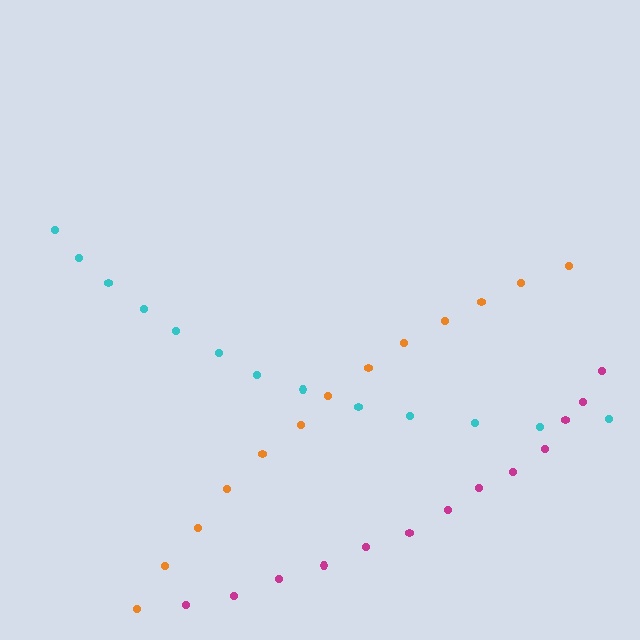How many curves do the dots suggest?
There are 3 distinct paths.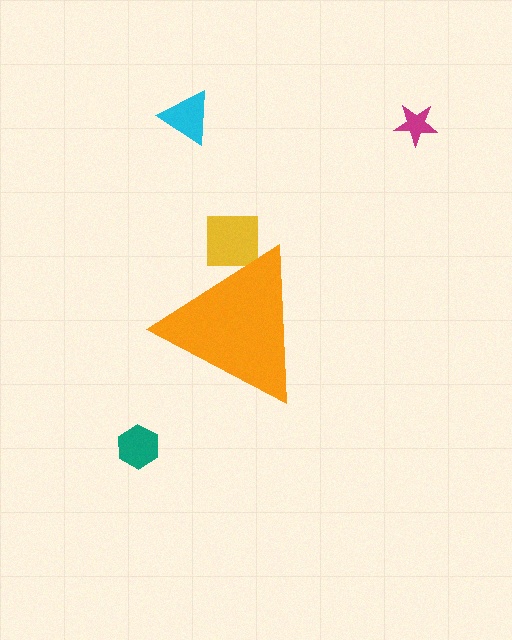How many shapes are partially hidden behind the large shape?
1 shape is partially hidden.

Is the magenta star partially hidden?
No, the magenta star is fully visible.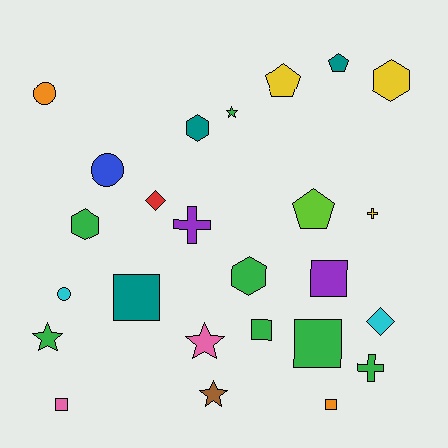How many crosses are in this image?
There are 3 crosses.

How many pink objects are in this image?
There are 2 pink objects.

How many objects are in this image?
There are 25 objects.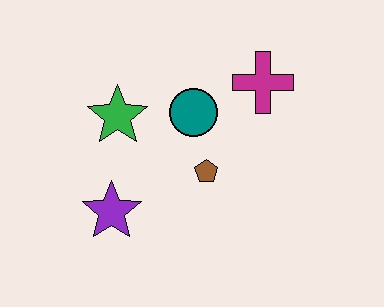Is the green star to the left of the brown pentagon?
Yes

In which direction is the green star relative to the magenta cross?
The green star is to the left of the magenta cross.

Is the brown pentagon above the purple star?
Yes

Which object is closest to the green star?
The teal circle is closest to the green star.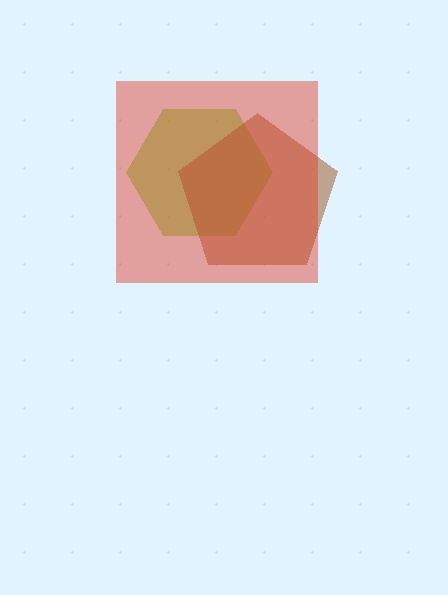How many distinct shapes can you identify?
There are 3 distinct shapes: a lime hexagon, a brown pentagon, a red square.